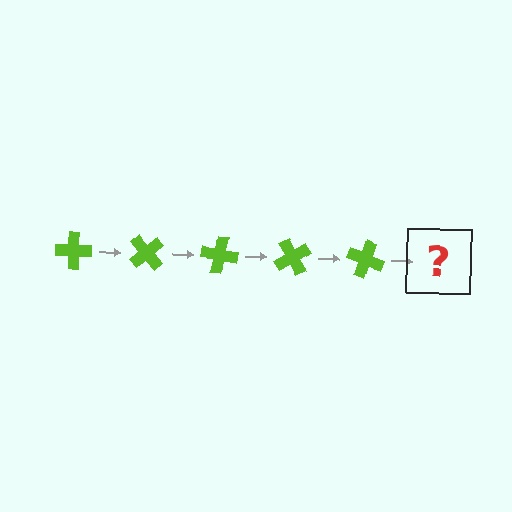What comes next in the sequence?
The next element should be a lime cross rotated 250 degrees.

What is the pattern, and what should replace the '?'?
The pattern is that the cross rotates 50 degrees each step. The '?' should be a lime cross rotated 250 degrees.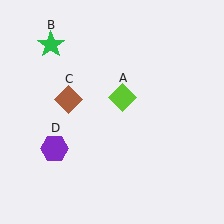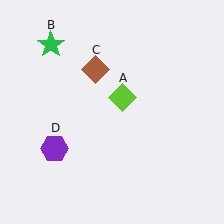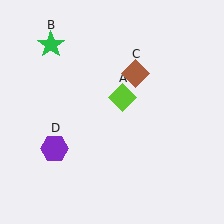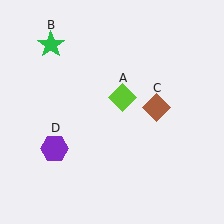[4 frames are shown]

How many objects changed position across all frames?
1 object changed position: brown diamond (object C).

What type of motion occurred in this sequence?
The brown diamond (object C) rotated clockwise around the center of the scene.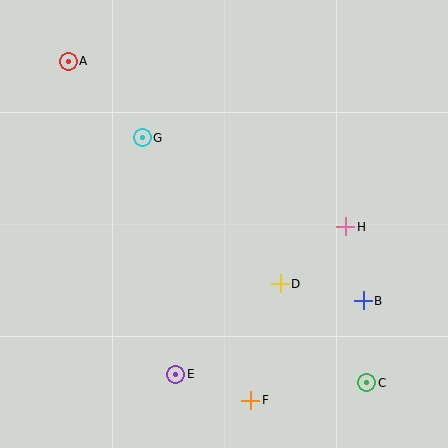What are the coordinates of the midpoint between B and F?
The midpoint between B and F is at (307, 350).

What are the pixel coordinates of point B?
Point B is at (363, 301).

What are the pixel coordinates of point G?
Point G is at (142, 138).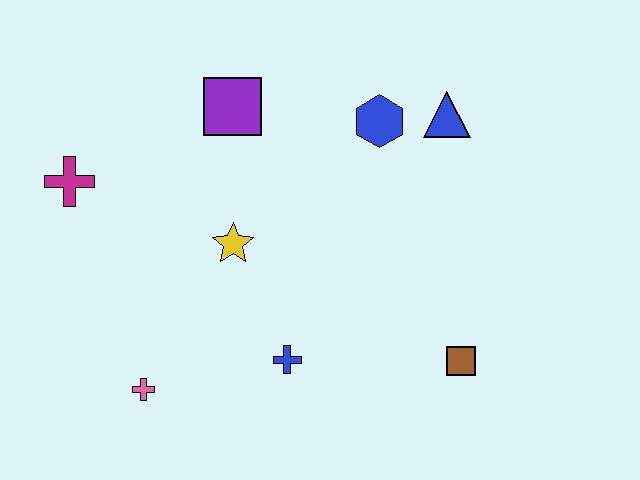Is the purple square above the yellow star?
Yes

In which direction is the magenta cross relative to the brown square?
The magenta cross is to the left of the brown square.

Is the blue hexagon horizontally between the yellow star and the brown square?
Yes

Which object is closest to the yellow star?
The blue cross is closest to the yellow star.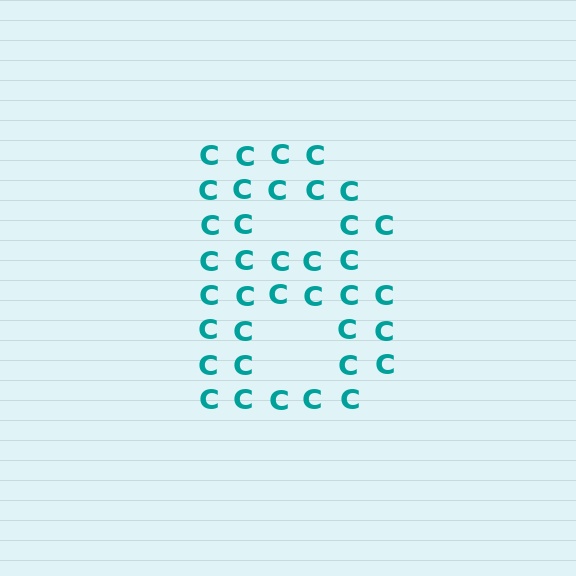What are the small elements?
The small elements are letter C's.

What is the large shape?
The large shape is the letter B.